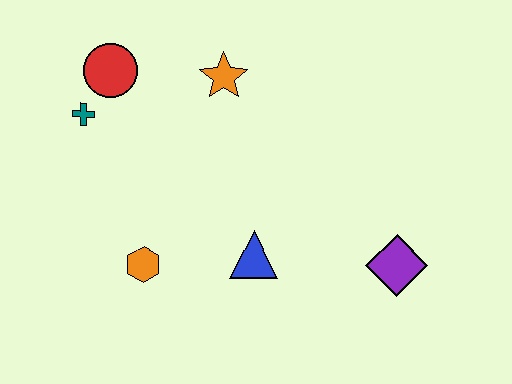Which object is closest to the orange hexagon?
The blue triangle is closest to the orange hexagon.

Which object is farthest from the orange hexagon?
The purple diamond is farthest from the orange hexagon.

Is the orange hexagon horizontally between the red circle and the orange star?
Yes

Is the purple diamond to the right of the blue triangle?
Yes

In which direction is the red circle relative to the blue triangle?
The red circle is above the blue triangle.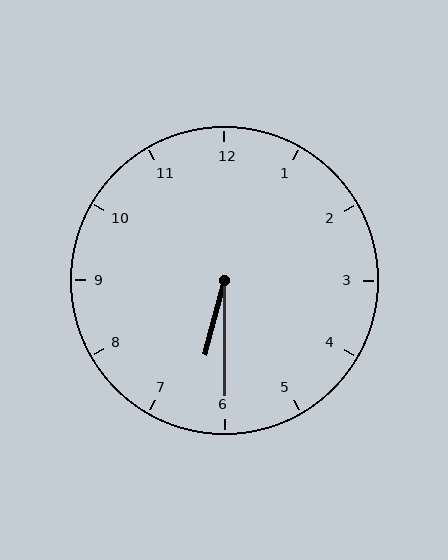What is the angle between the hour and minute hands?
Approximately 15 degrees.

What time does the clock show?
6:30.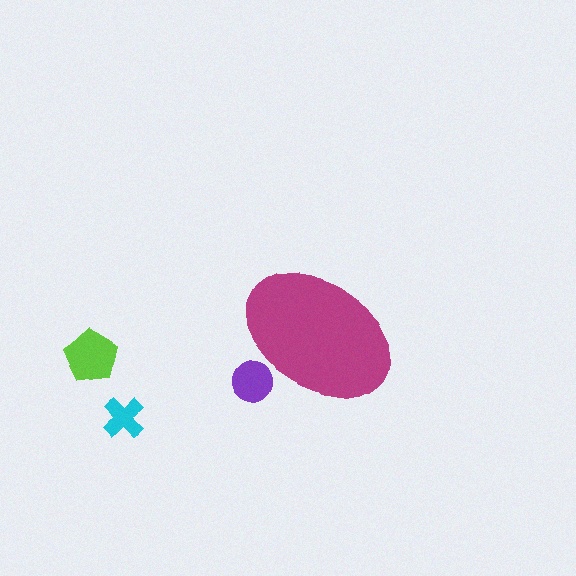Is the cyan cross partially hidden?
No, the cyan cross is fully visible.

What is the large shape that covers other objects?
A magenta ellipse.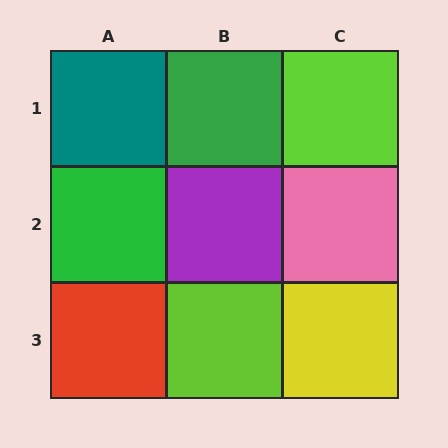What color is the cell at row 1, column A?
Teal.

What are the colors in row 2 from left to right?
Green, purple, pink.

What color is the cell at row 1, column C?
Lime.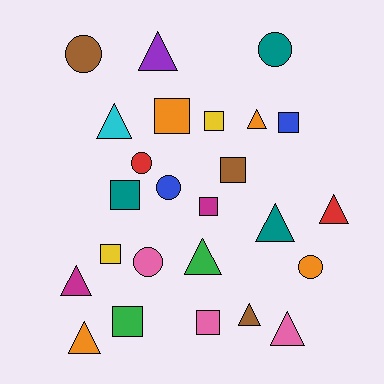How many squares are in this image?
There are 9 squares.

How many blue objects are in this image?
There are 2 blue objects.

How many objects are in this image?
There are 25 objects.